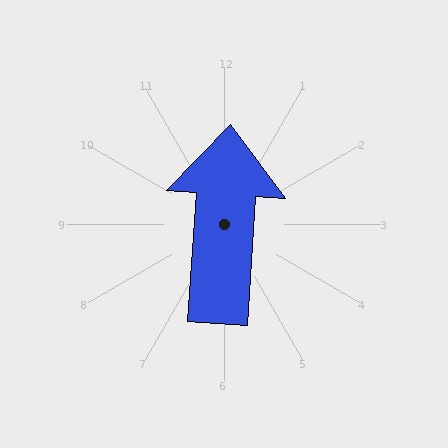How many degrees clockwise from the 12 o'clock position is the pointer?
Approximately 4 degrees.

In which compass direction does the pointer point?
North.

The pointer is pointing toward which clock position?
Roughly 12 o'clock.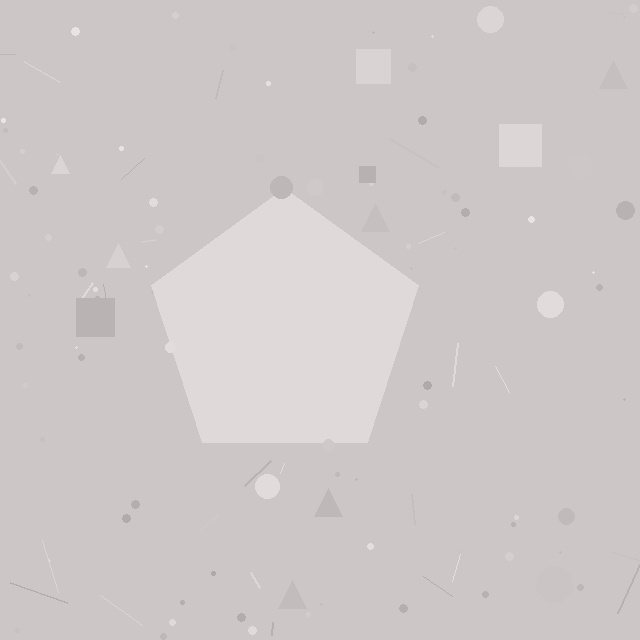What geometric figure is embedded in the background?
A pentagon is embedded in the background.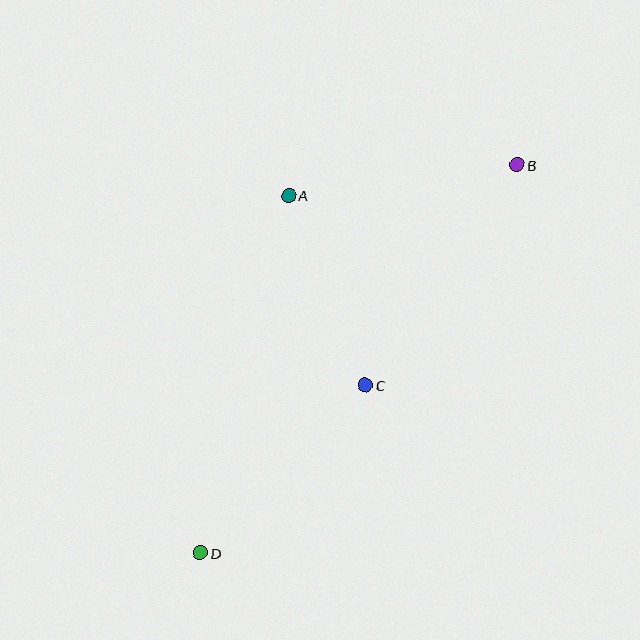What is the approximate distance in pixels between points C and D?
The distance between C and D is approximately 235 pixels.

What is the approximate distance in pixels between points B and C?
The distance between B and C is approximately 268 pixels.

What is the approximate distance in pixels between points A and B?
The distance between A and B is approximately 230 pixels.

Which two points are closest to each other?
Points A and C are closest to each other.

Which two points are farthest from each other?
Points B and D are farthest from each other.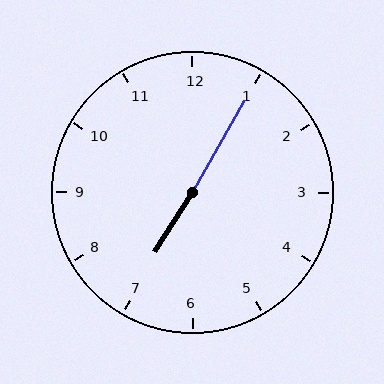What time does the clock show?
7:05.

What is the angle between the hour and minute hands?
Approximately 178 degrees.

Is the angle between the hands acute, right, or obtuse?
It is obtuse.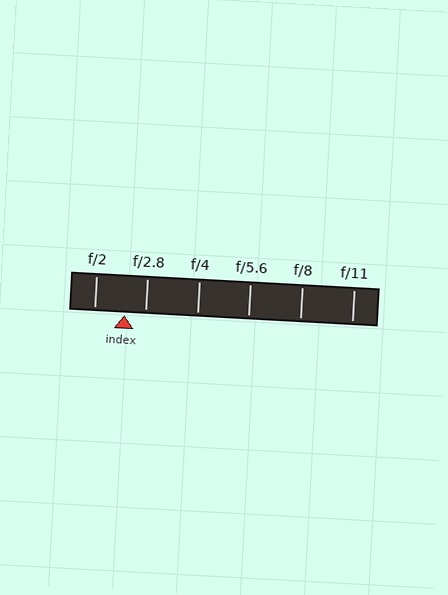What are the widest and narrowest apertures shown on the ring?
The widest aperture shown is f/2 and the narrowest is f/11.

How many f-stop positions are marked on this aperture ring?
There are 6 f-stop positions marked.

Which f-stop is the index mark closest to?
The index mark is closest to f/2.8.